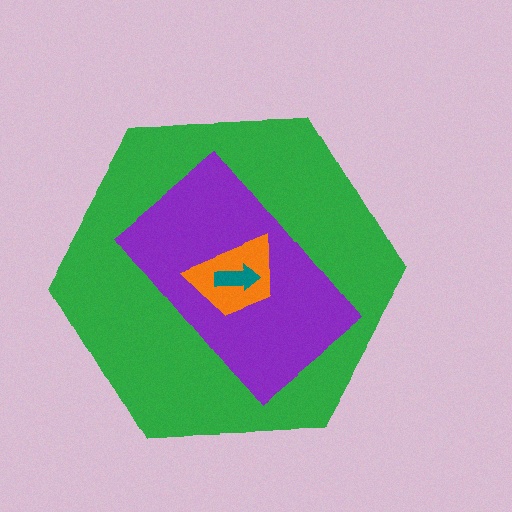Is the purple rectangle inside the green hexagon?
Yes.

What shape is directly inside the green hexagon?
The purple rectangle.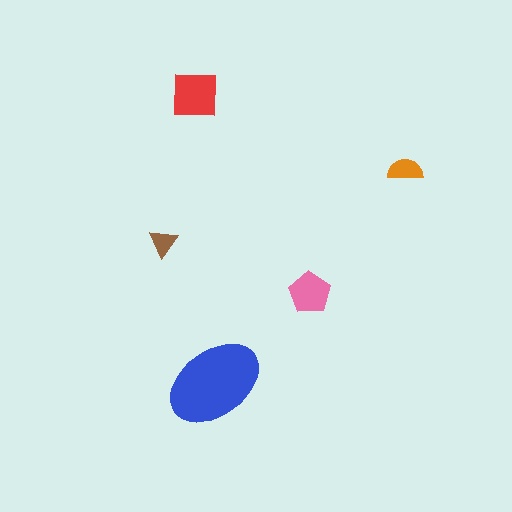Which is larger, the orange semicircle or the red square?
The red square.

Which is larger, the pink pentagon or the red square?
The red square.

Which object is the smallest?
The brown triangle.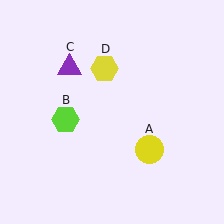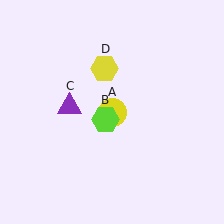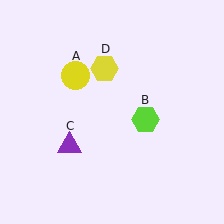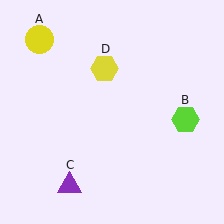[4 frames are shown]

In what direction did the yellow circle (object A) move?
The yellow circle (object A) moved up and to the left.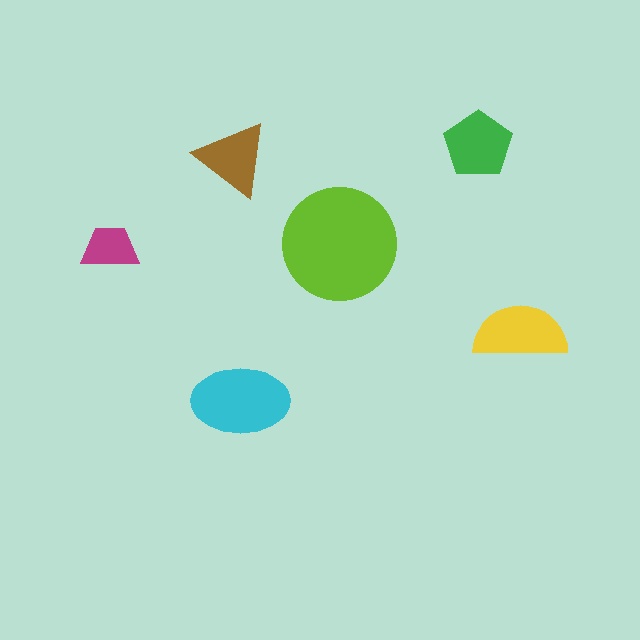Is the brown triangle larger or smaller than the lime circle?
Smaller.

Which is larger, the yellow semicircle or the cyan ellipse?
The cyan ellipse.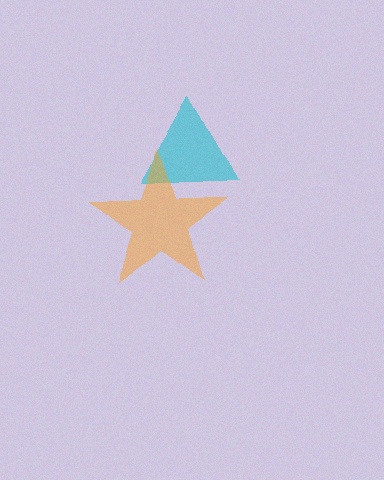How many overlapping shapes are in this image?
There are 2 overlapping shapes in the image.